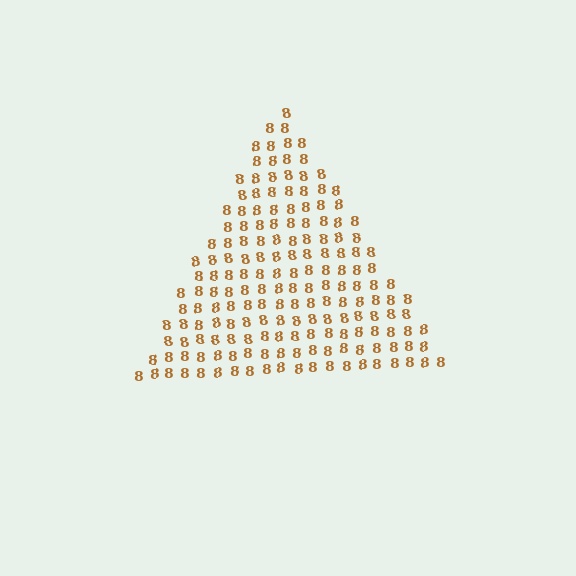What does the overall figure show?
The overall figure shows a triangle.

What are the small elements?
The small elements are digit 8's.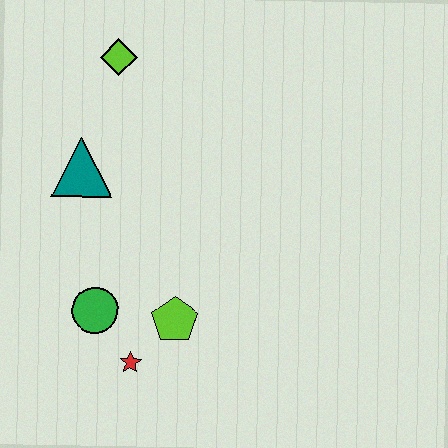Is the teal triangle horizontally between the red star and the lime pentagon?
No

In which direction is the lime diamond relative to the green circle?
The lime diamond is above the green circle.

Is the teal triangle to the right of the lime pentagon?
No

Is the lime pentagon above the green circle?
No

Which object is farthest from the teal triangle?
The red star is farthest from the teal triangle.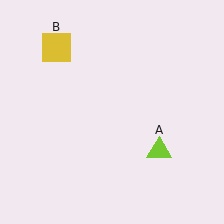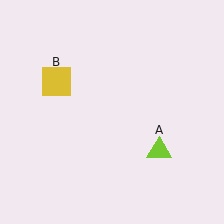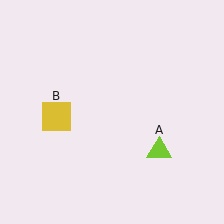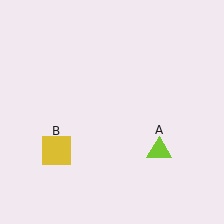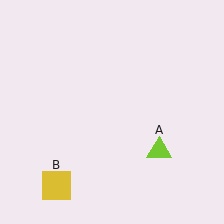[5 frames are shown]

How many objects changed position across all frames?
1 object changed position: yellow square (object B).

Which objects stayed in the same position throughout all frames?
Lime triangle (object A) remained stationary.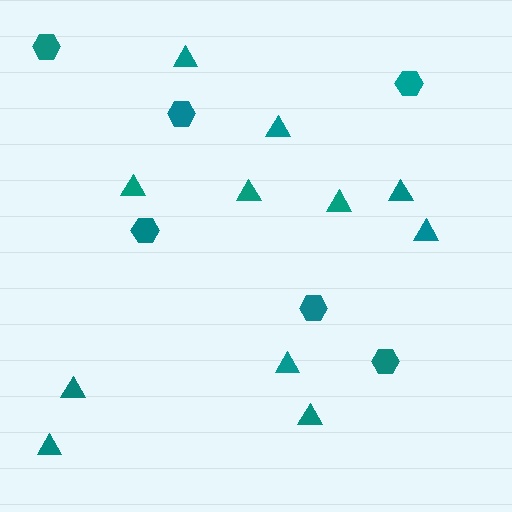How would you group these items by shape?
There are 2 groups: one group of triangles (11) and one group of hexagons (6).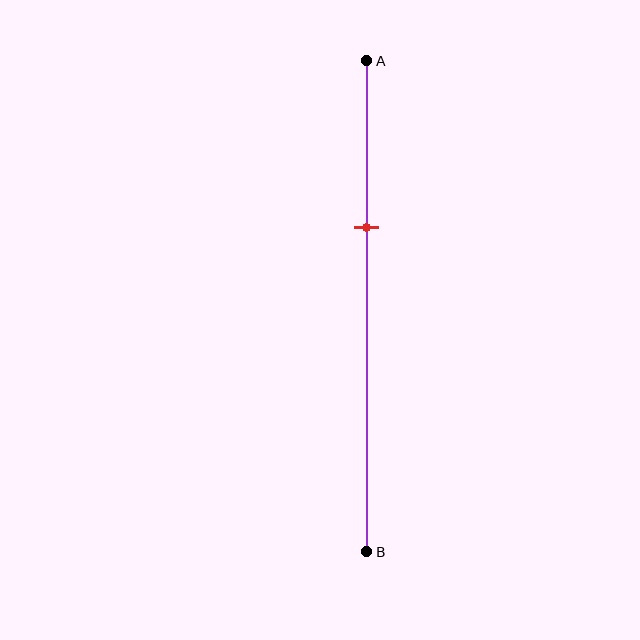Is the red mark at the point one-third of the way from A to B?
Yes, the mark is approximately at the one-third point.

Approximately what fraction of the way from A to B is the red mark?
The red mark is approximately 35% of the way from A to B.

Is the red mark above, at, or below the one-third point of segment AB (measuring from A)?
The red mark is approximately at the one-third point of segment AB.